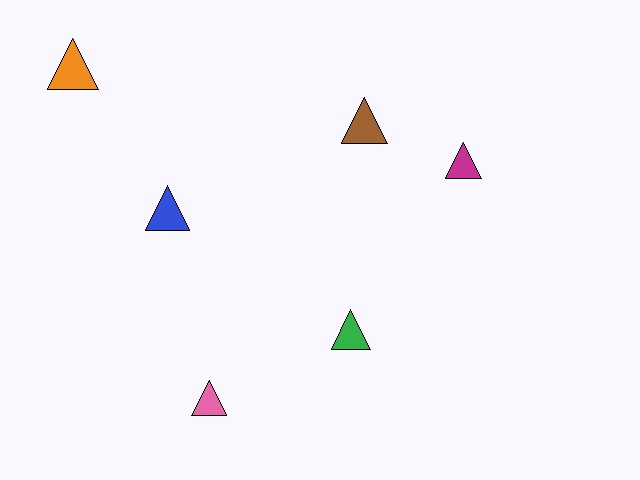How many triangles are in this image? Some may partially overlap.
There are 6 triangles.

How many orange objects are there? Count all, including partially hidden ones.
There is 1 orange object.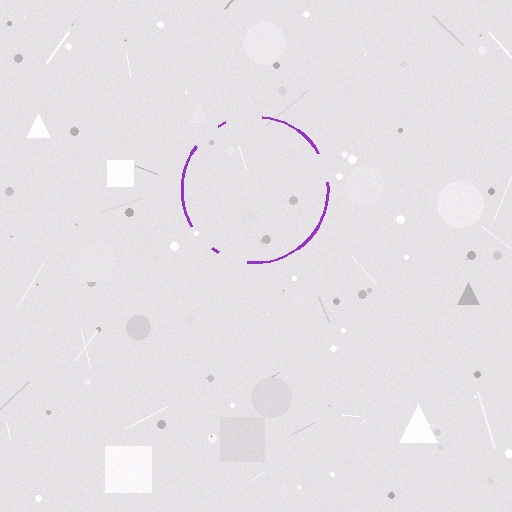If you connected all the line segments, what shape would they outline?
They would outline a circle.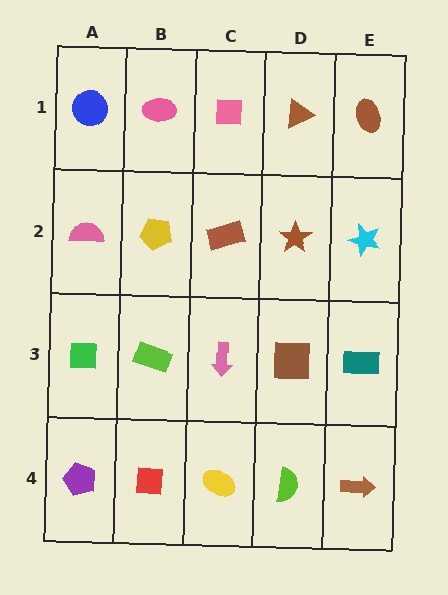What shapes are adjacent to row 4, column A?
A green square (row 3, column A), a red square (row 4, column B).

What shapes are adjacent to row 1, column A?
A pink semicircle (row 2, column A), a pink ellipse (row 1, column B).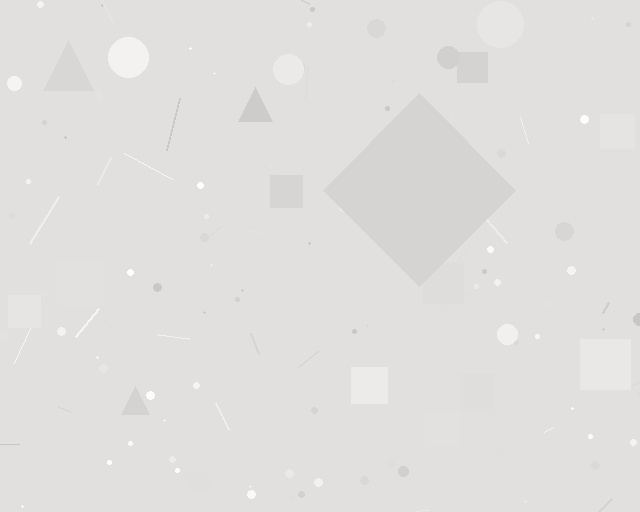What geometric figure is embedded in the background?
A diamond is embedded in the background.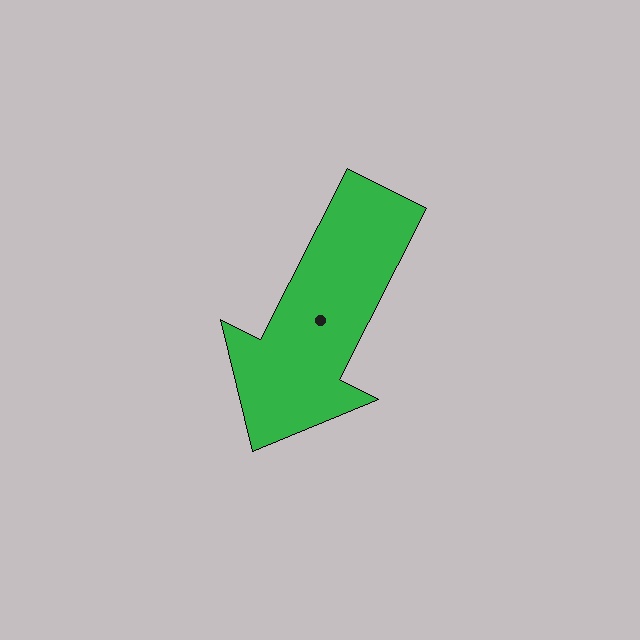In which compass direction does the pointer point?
Southwest.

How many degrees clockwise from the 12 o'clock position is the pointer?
Approximately 207 degrees.